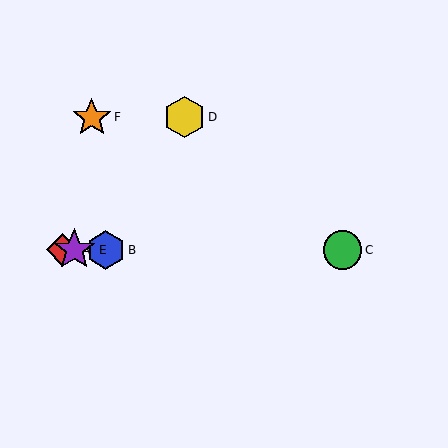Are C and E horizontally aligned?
Yes, both are at y≈250.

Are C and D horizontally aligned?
No, C is at y≈250 and D is at y≈117.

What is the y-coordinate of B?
Object B is at y≈250.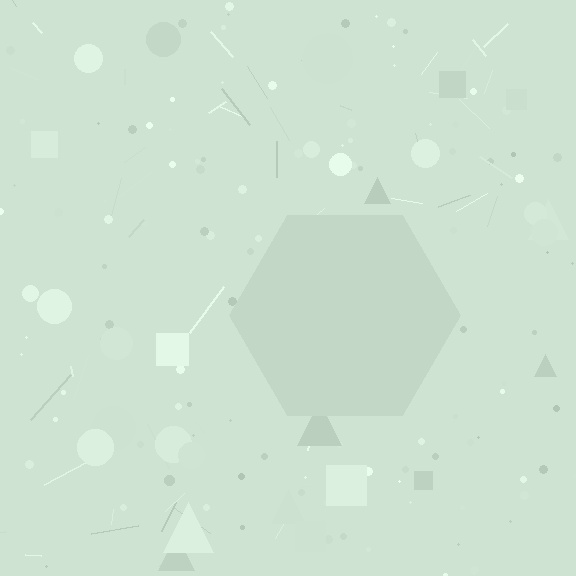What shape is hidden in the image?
A hexagon is hidden in the image.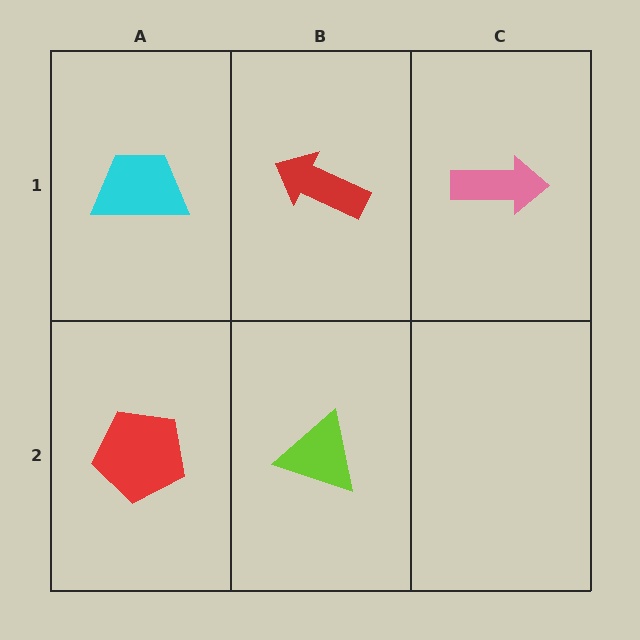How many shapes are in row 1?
3 shapes.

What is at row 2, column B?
A lime triangle.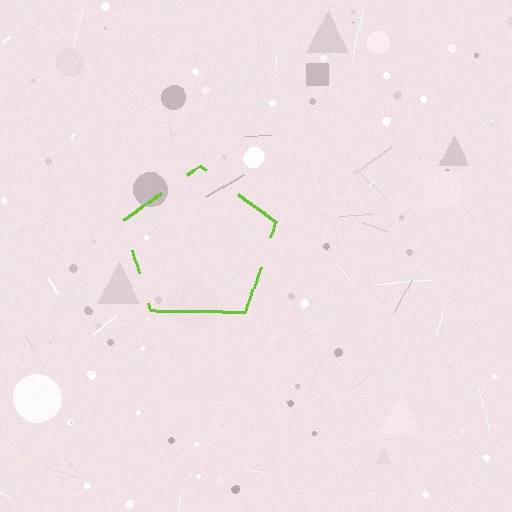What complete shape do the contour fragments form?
The contour fragments form a pentagon.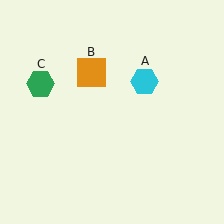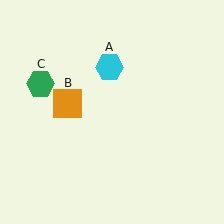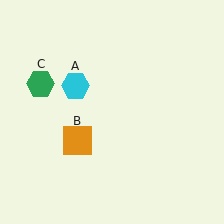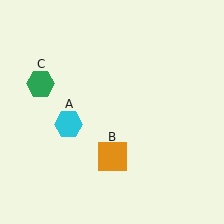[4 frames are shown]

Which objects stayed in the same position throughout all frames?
Green hexagon (object C) remained stationary.